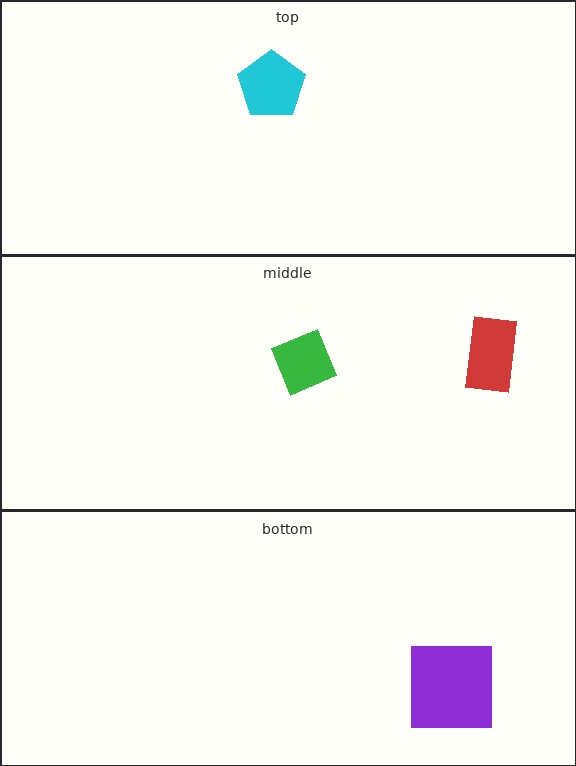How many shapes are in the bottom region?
1.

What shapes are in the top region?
The cyan pentagon.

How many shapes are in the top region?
1.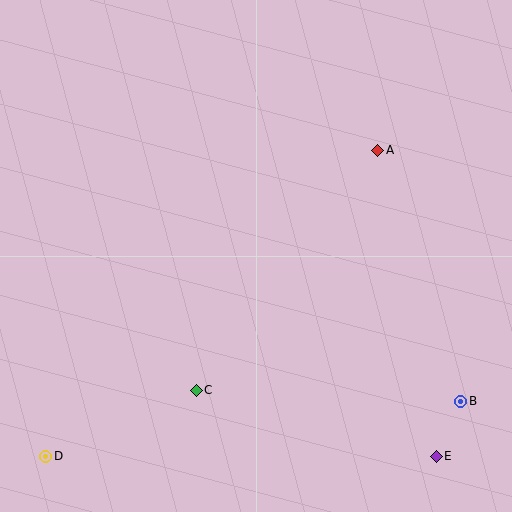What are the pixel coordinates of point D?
Point D is at (46, 456).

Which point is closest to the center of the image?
Point C at (196, 390) is closest to the center.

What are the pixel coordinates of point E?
Point E is at (436, 456).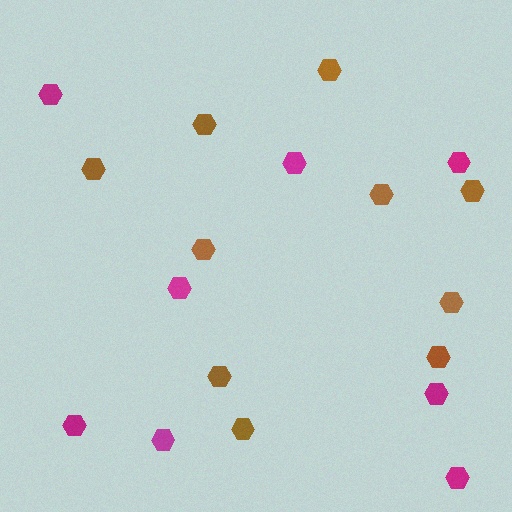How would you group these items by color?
There are 2 groups: one group of magenta hexagons (8) and one group of brown hexagons (10).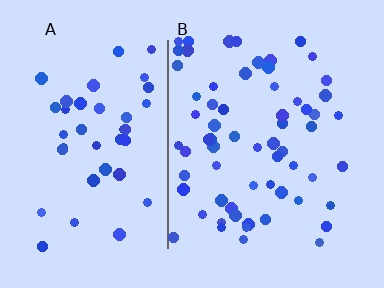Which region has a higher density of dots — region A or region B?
B (the right).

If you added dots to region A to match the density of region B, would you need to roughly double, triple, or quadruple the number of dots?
Approximately double.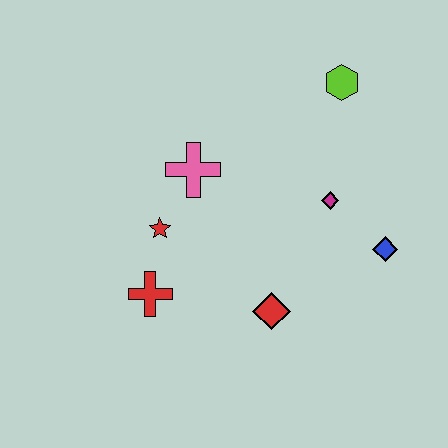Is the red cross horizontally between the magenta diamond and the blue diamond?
No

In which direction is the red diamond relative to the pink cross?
The red diamond is below the pink cross.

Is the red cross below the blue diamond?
Yes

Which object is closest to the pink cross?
The red star is closest to the pink cross.